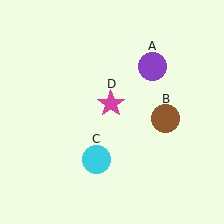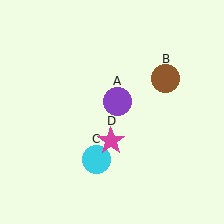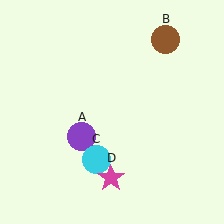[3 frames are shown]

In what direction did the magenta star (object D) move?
The magenta star (object D) moved down.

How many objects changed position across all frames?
3 objects changed position: purple circle (object A), brown circle (object B), magenta star (object D).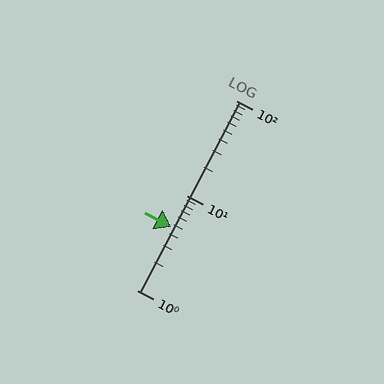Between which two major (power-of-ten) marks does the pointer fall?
The pointer is between 1 and 10.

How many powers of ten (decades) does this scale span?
The scale spans 2 decades, from 1 to 100.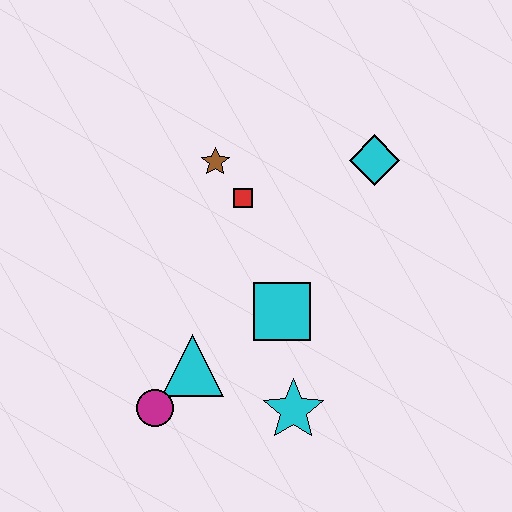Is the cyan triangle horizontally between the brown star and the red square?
No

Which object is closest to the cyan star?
The cyan square is closest to the cyan star.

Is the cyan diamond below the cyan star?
No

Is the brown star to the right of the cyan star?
No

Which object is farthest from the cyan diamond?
The magenta circle is farthest from the cyan diamond.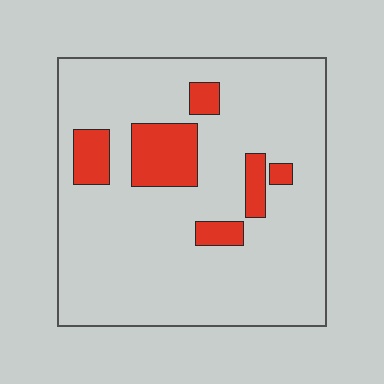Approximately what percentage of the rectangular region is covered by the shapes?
Approximately 15%.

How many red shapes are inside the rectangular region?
6.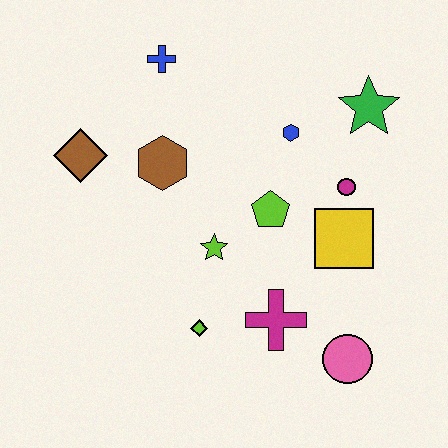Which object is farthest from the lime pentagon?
The brown diamond is farthest from the lime pentagon.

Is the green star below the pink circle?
No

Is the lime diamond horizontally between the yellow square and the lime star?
No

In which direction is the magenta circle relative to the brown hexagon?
The magenta circle is to the right of the brown hexagon.